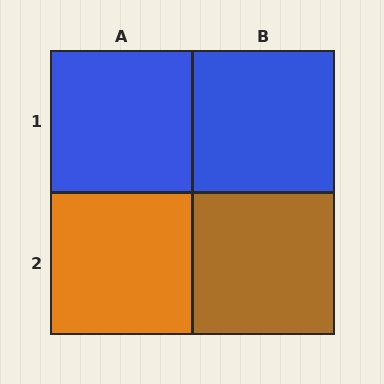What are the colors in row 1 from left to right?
Blue, blue.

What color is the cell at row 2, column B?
Brown.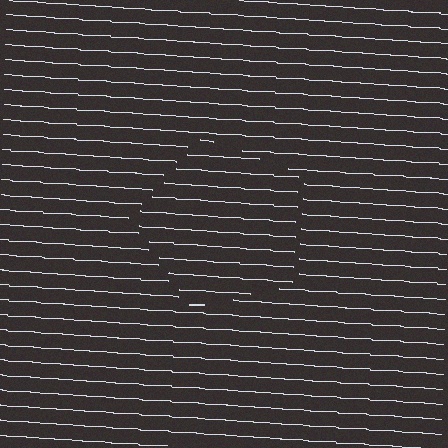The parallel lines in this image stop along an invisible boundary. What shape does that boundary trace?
An illusory pentagon. The interior of the shape contains the same grating, shifted by half a period — the contour is defined by the phase discontinuity where line-ends from the inner and outer gratings abut.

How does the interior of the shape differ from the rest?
The interior of the shape contains the same grating, shifted by half a period — the contour is defined by the phase discontinuity where line-ends from the inner and outer gratings abut.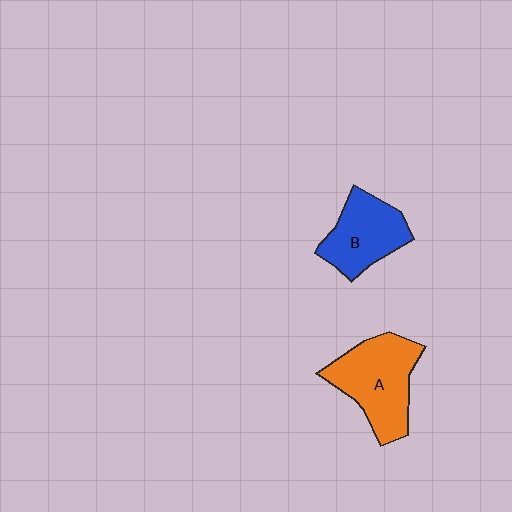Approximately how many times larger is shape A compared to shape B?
Approximately 1.3 times.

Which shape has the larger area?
Shape A (orange).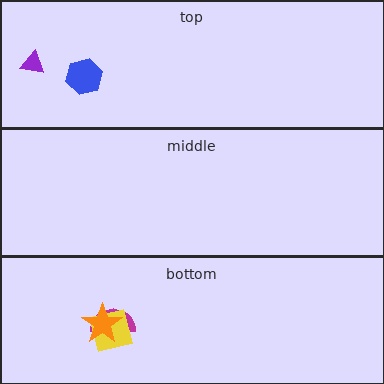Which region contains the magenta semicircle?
The bottom region.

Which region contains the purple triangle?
The top region.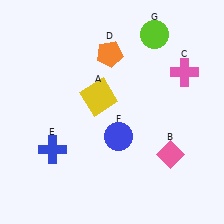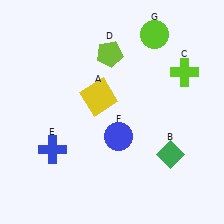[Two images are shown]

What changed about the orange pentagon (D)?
In Image 1, D is orange. In Image 2, it changed to lime.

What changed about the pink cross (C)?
In Image 1, C is pink. In Image 2, it changed to lime.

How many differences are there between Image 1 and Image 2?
There are 3 differences between the two images.